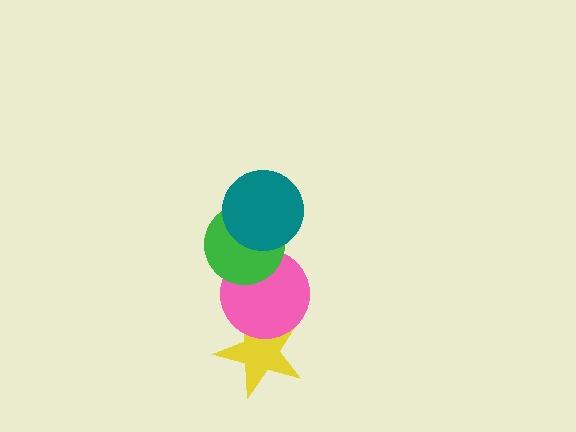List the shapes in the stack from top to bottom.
From top to bottom: the teal circle, the green circle, the pink circle, the yellow star.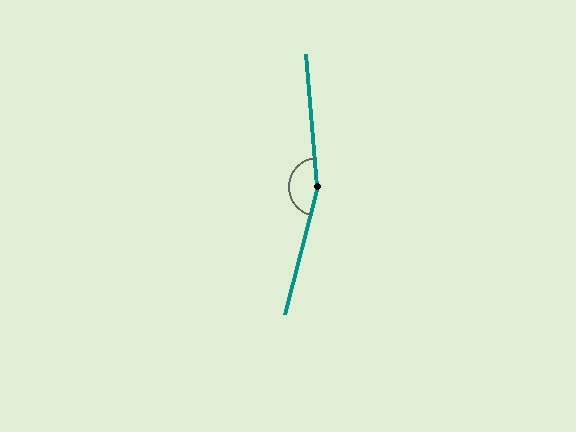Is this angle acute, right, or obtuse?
It is obtuse.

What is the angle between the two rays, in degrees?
Approximately 161 degrees.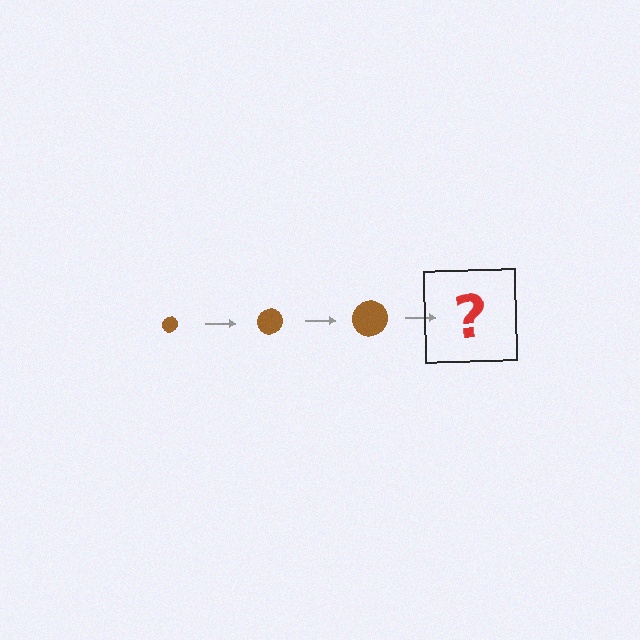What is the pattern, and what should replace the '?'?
The pattern is that the circle gets progressively larger each step. The '?' should be a brown circle, larger than the previous one.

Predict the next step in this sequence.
The next step is a brown circle, larger than the previous one.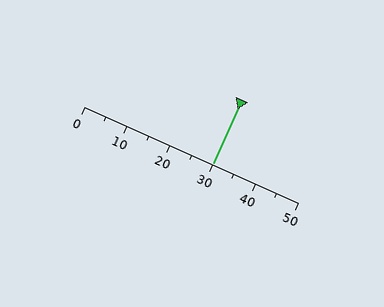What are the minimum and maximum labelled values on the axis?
The axis runs from 0 to 50.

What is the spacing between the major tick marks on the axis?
The major ticks are spaced 10 apart.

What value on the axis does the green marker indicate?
The marker indicates approximately 30.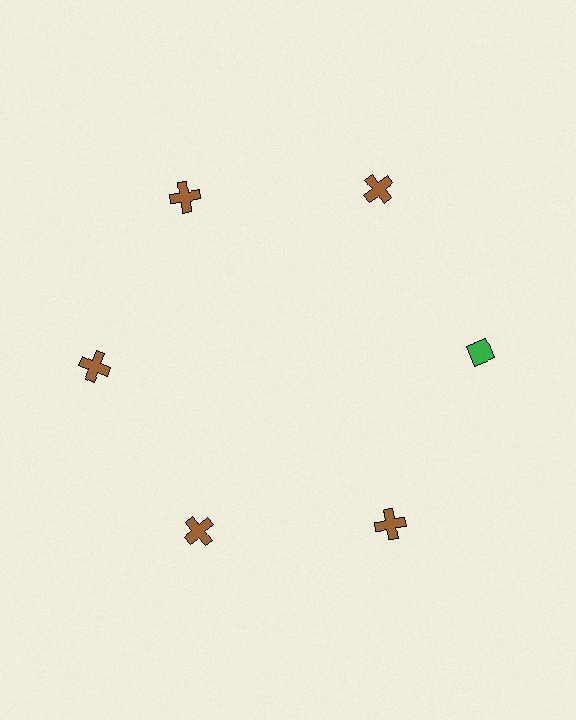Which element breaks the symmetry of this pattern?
The green diamond at roughly the 3 o'clock position breaks the symmetry. All other shapes are brown crosses.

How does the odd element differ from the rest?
It differs in both color (green instead of brown) and shape (diamond instead of cross).